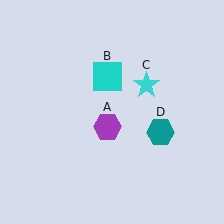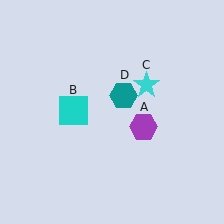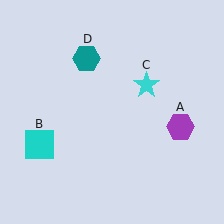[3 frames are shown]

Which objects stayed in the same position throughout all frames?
Cyan star (object C) remained stationary.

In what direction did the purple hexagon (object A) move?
The purple hexagon (object A) moved right.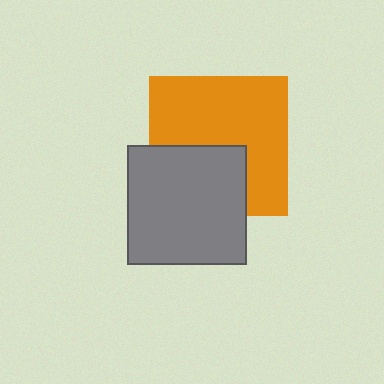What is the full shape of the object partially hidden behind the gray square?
The partially hidden object is an orange square.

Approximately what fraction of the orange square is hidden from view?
Roughly 36% of the orange square is hidden behind the gray square.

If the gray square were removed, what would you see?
You would see the complete orange square.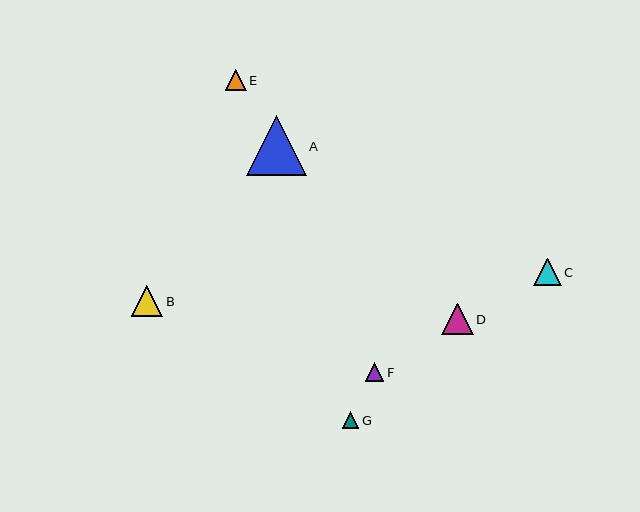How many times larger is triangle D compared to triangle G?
Triangle D is approximately 1.9 times the size of triangle G.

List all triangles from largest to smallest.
From largest to smallest: A, B, D, C, E, F, G.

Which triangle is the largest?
Triangle A is the largest with a size of approximately 59 pixels.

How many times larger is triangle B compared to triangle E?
Triangle B is approximately 1.5 times the size of triangle E.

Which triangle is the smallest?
Triangle G is the smallest with a size of approximately 17 pixels.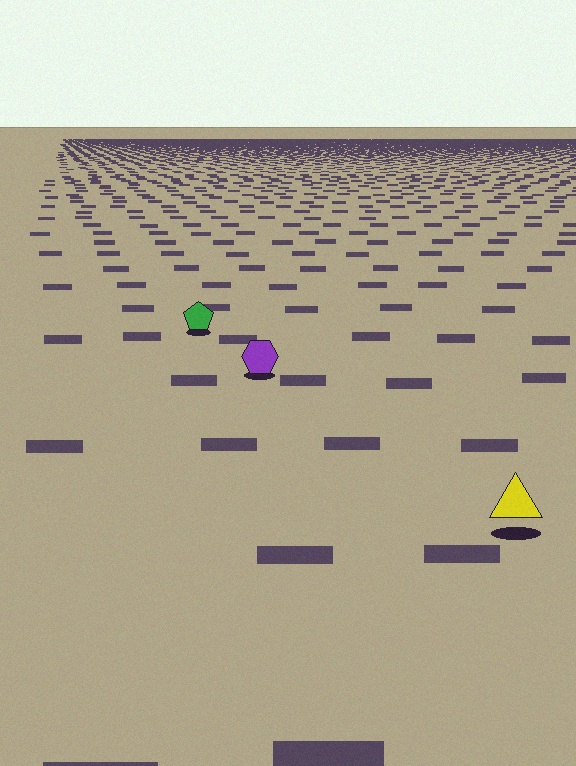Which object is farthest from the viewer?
The green pentagon is farthest from the viewer. It appears smaller and the ground texture around it is denser.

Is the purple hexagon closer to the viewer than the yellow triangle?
No. The yellow triangle is closer — you can tell from the texture gradient: the ground texture is coarser near it.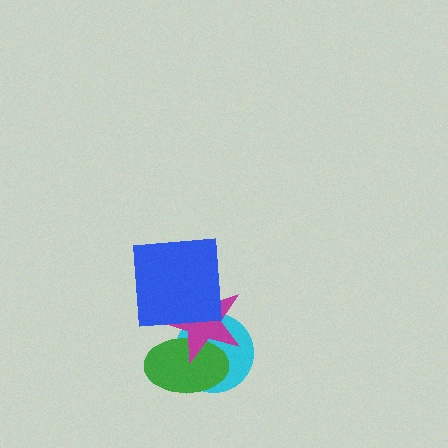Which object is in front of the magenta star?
The blue square is in front of the magenta star.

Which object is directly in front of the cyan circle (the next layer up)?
The green ellipse is directly in front of the cyan circle.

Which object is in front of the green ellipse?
The magenta star is in front of the green ellipse.